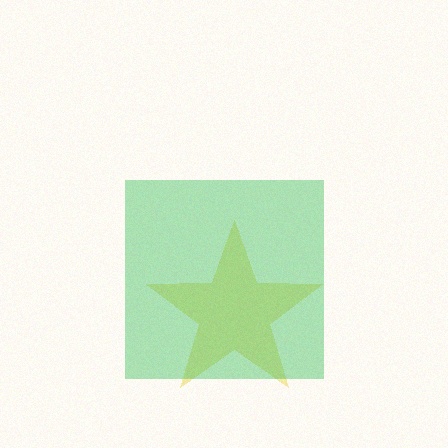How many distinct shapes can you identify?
There are 2 distinct shapes: a yellow star, a green square.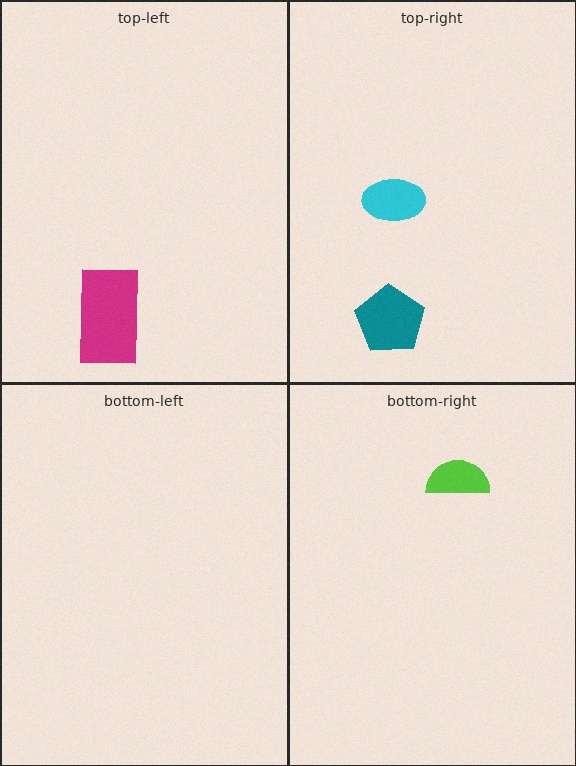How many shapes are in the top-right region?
2.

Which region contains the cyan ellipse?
The top-right region.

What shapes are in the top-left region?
The magenta rectangle.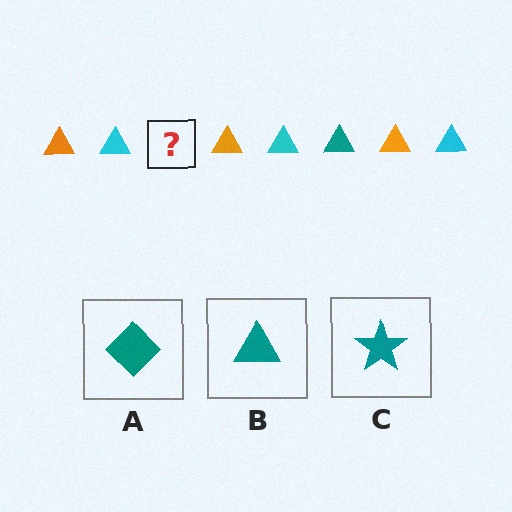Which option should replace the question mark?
Option B.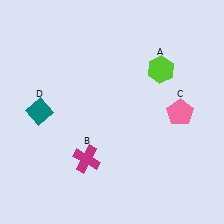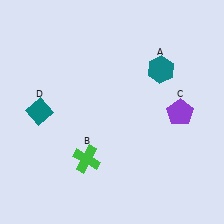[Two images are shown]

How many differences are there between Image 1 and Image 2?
There are 3 differences between the two images.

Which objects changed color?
A changed from lime to teal. B changed from magenta to green. C changed from pink to purple.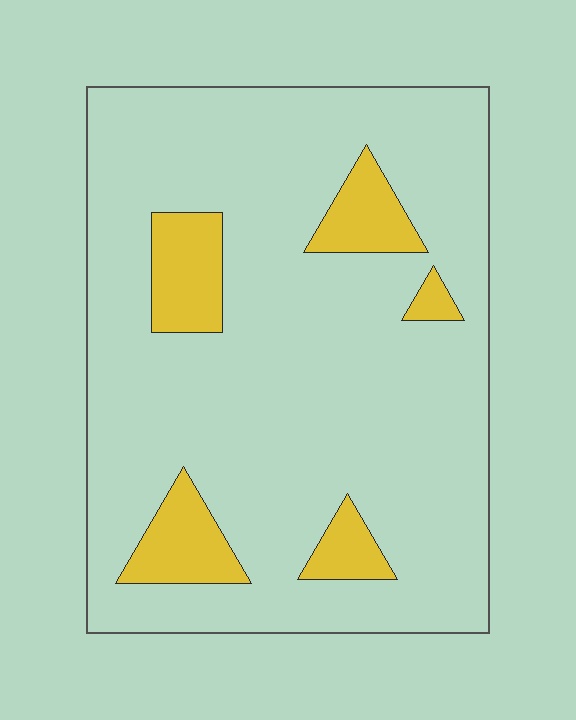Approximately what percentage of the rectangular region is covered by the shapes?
Approximately 15%.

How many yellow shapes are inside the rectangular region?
5.